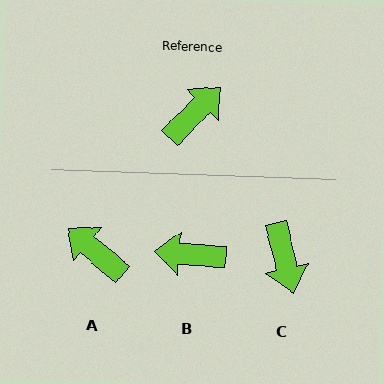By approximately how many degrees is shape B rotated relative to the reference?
Approximately 130 degrees counter-clockwise.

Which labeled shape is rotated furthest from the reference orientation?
B, about 130 degrees away.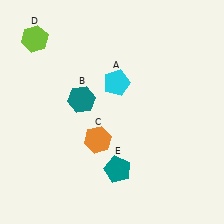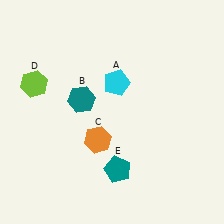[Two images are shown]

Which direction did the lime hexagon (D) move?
The lime hexagon (D) moved down.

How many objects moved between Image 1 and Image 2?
1 object moved between the two images.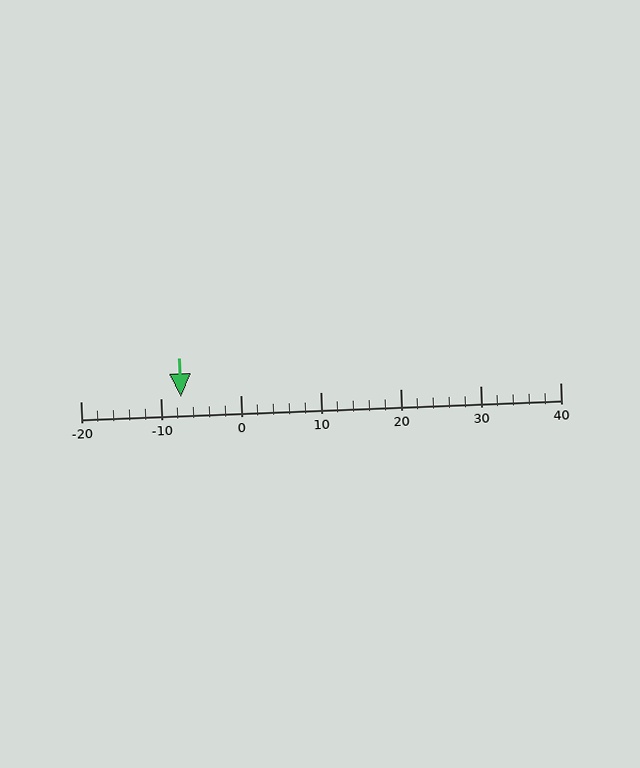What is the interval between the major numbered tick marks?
The major tick marks are spaced 10 units apart.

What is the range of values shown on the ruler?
The ruler shows values from -20 to 40.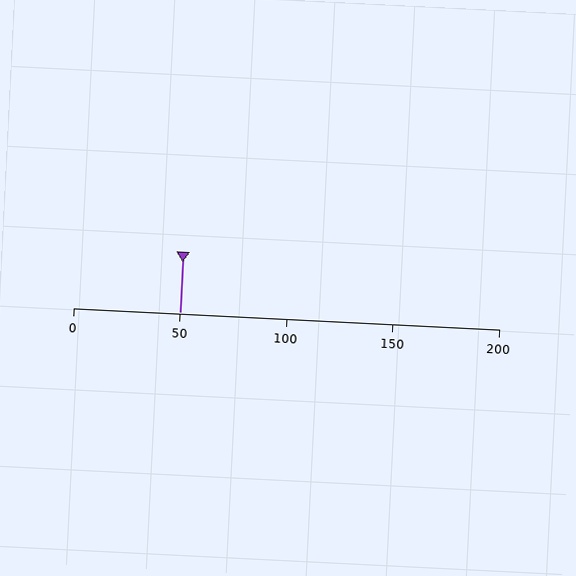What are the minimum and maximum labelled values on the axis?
The axis runs from 0 to 200.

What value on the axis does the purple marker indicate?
The marker indicates approximately 50.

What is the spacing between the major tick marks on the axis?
The major ticks are spaced 50 apart.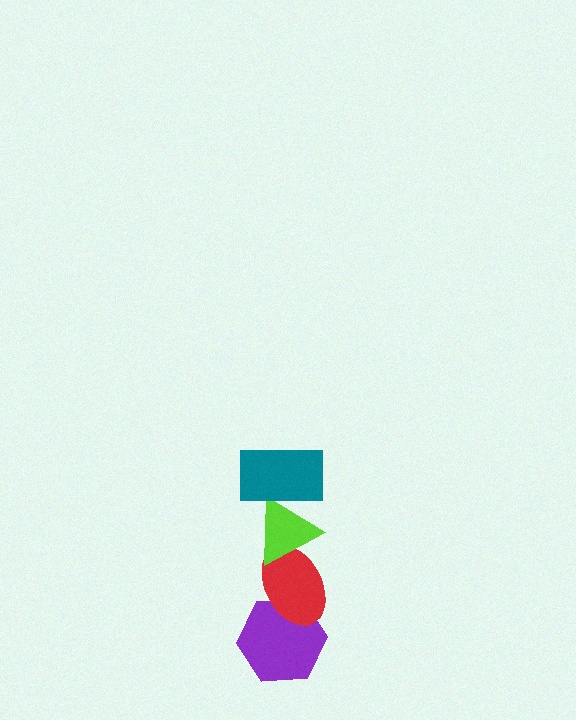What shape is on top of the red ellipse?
The lime triangle is on top of the red ellipse.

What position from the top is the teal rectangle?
The teal rectangle is 1st from the top.